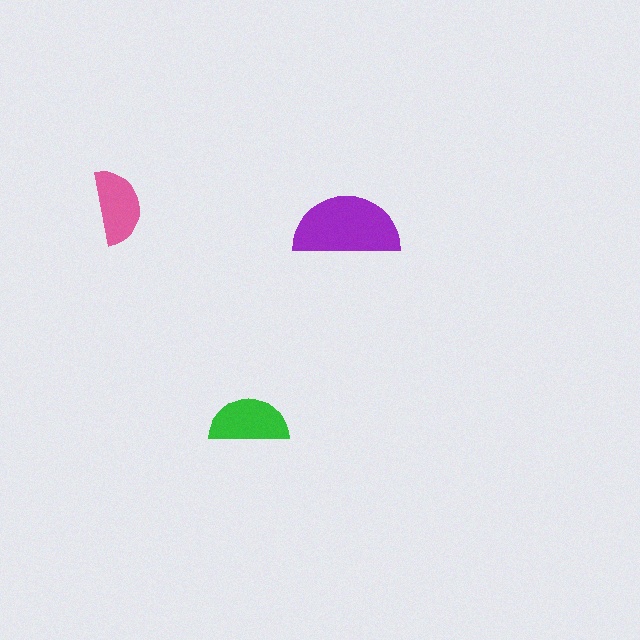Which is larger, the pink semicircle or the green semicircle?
The green one.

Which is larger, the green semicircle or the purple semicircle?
The purple one.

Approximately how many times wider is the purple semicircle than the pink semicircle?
About 1.5 times wider.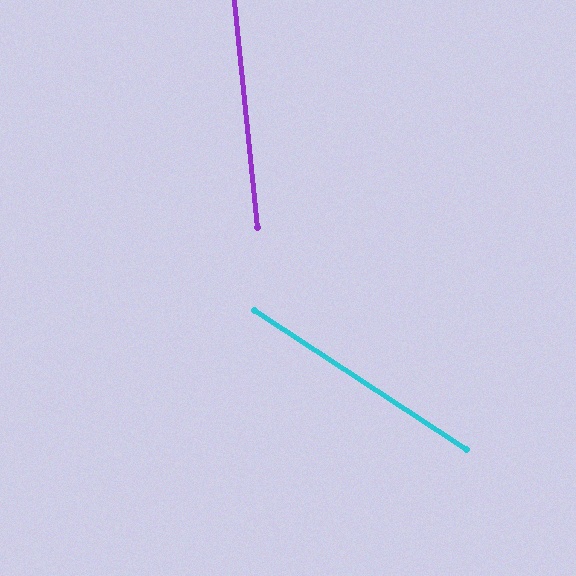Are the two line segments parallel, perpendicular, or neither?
Neither parallel nor perpendicular — they differ by about 51°.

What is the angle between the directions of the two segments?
Approximately 51 degrees.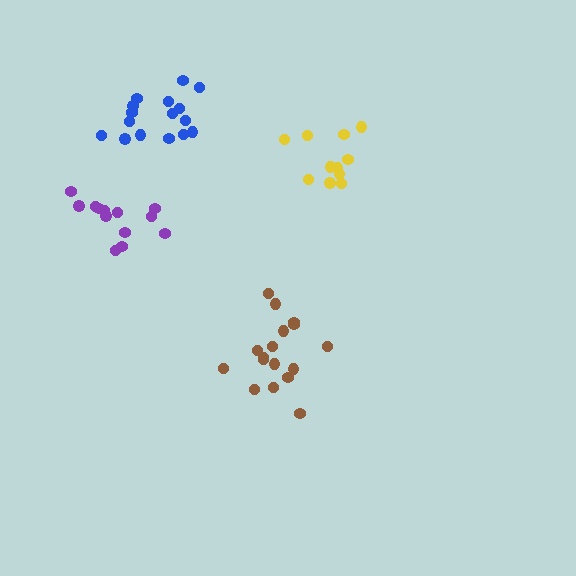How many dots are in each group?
Group 1: 16 dots, Group 2: 17 dots, Group 3: 11 dots, Group 4: 13 dots (57 total).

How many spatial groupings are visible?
There are 4 spatial groupings.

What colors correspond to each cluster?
The clusters are colored: blue, brown, yellow, purple.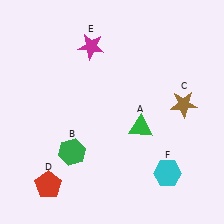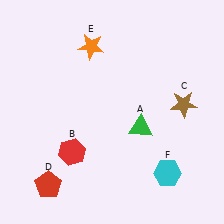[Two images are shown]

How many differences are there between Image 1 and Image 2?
There are 2 differences between the two images.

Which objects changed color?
B changed from green to red. E changed from magenta to orange.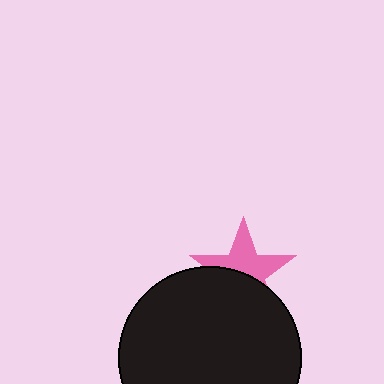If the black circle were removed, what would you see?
You would see the complete pink star.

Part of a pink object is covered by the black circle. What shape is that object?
It is a star.